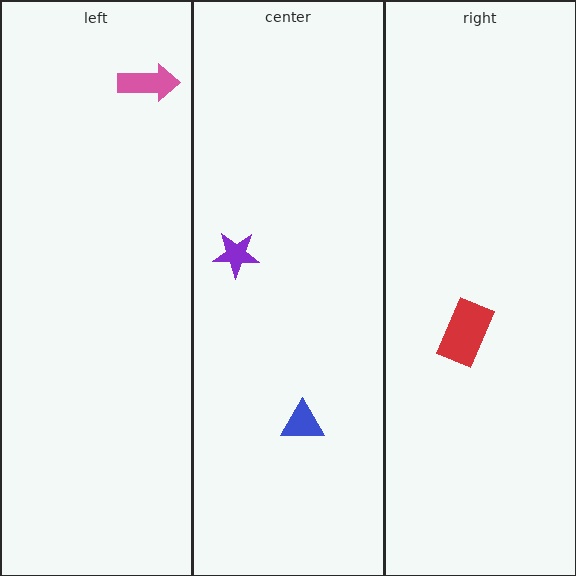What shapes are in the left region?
The pink arrow.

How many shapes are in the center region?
2.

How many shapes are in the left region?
1.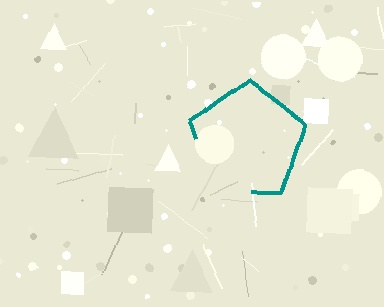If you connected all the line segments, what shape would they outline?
They would outline a pentagon.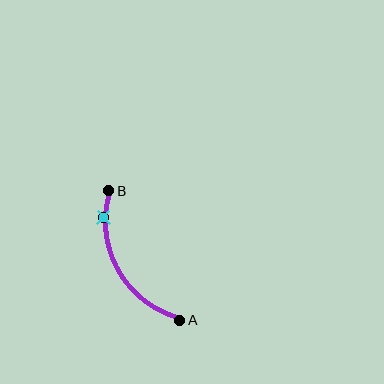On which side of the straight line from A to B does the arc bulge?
The arc bulges to the left of the straight line connecting A and B.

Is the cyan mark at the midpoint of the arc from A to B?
No. The cyan mark lies on the arc but is closer to endpoint B. The arc midpoint would be at the point on the curve equidistant along the arc from both A and B.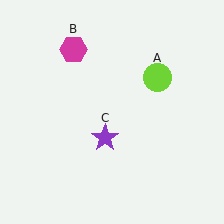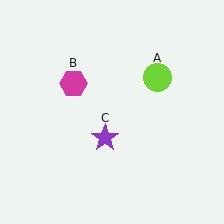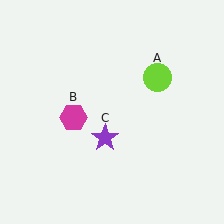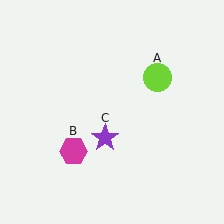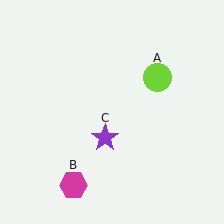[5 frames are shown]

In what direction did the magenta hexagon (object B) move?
The magenta hexagon (object B) moved down.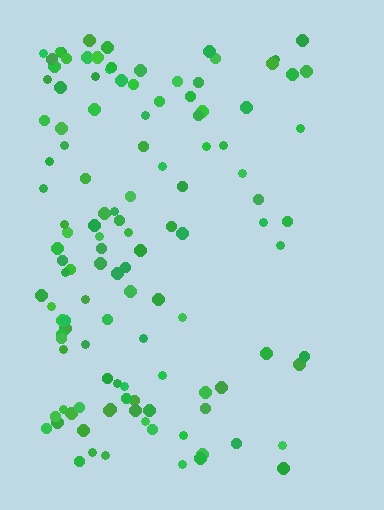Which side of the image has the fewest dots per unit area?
The right.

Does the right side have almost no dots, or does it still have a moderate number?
Still a moderate number, just noticeably fewer than the left.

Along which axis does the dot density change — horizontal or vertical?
Horizontal.